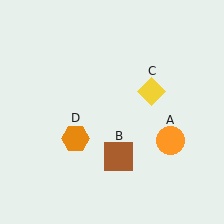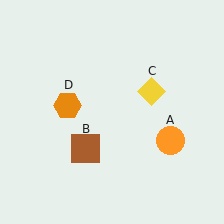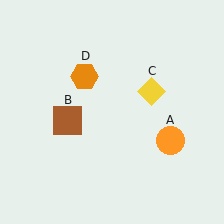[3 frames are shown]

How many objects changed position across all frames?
2 objects changed position: brown square (object B), orange hexagon (object D).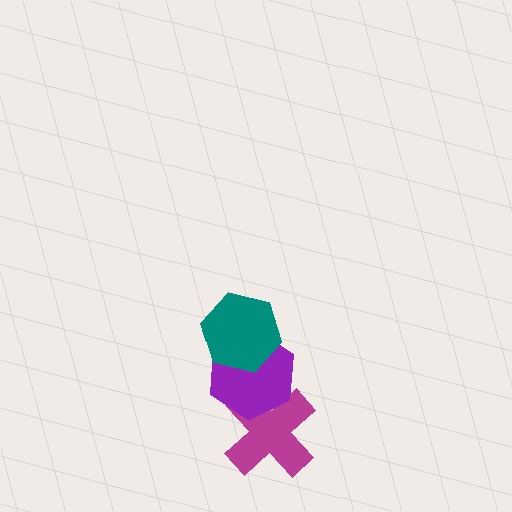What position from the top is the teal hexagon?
The teal hexagon is 1st from the top.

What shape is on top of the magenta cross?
The purple hexagon is on top of the magenta cross.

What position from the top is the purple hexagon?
The purple hexagon is 2nd from the top.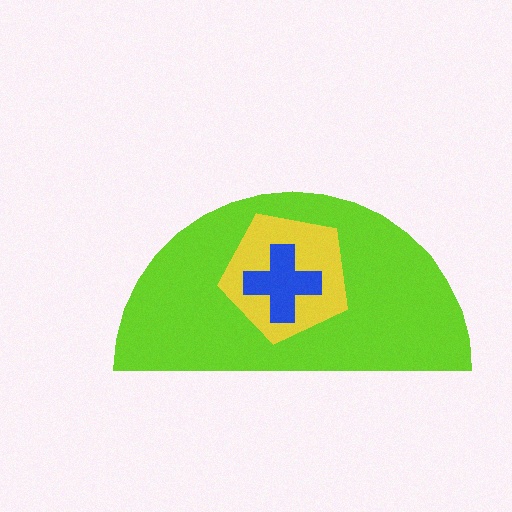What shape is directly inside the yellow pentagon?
The blue cross.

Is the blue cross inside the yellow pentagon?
Yes.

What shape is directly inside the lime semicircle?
The yellow pentagon.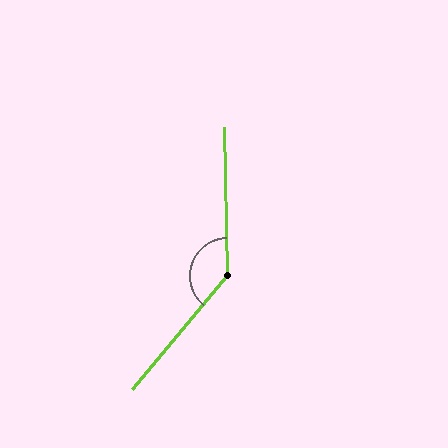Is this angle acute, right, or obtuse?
It is obtuse.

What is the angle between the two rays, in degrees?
Approximately 139 degrees.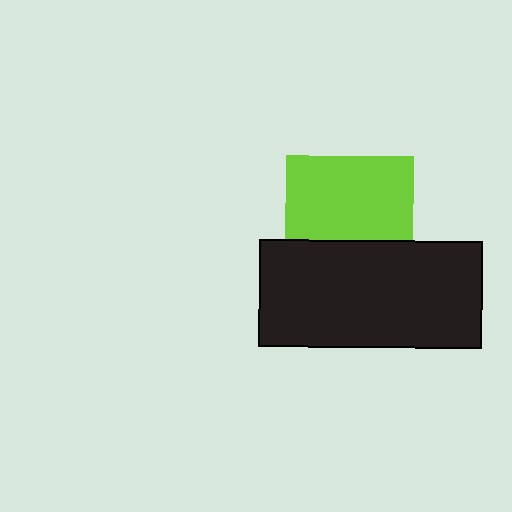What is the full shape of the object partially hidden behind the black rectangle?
The partially hidden object is a lime square.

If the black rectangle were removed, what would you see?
You would see the complete lime square.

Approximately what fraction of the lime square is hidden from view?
Roughly 33% of the lime square is hidden behind the black rectangle.